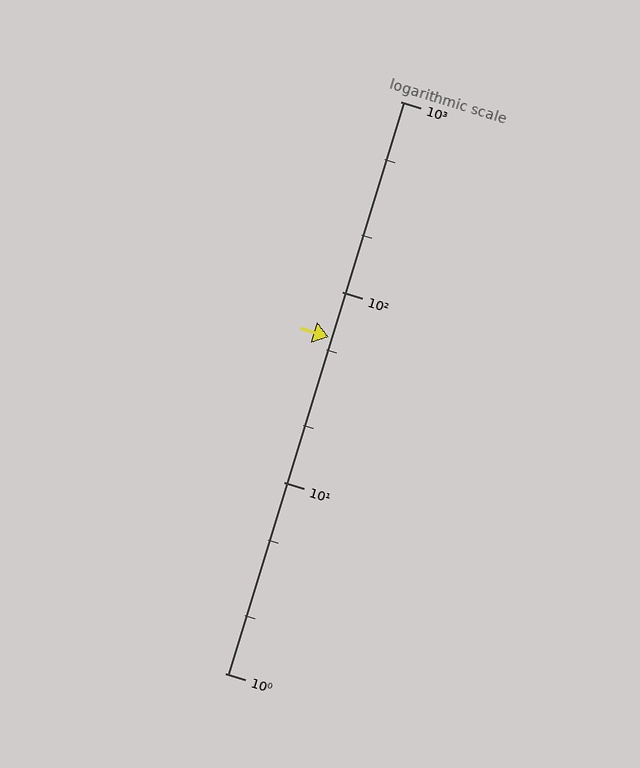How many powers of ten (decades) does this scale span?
The scale spans 3 decades, from 1 to 1000.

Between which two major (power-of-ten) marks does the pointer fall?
The pointer is between 10 and 100.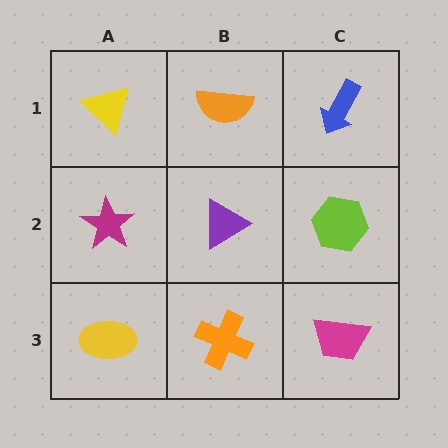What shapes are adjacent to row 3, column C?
A lime hexagon (row 2, column C), an orange cross (row 3, column B).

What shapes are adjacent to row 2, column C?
A blue arrow (row 1, column C), a magenta trapezoid (row 3, column C), a purple triangle (row 2, column B).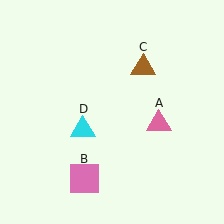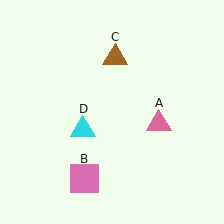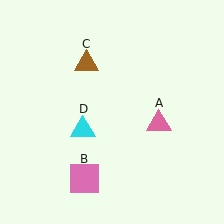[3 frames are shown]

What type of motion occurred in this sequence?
The brown triangle (object C) rotated counterclockwise around the center of the scene.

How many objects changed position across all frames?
1 object changed position: brown triangle (object C).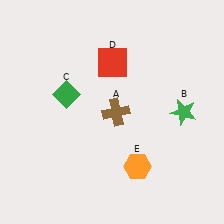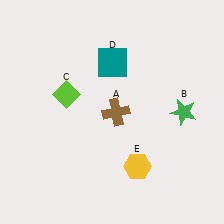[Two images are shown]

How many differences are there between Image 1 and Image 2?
There are 3 differences between the two images.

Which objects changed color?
C changed from green to lime. D changed from red to teal. E changed from orange to yellow.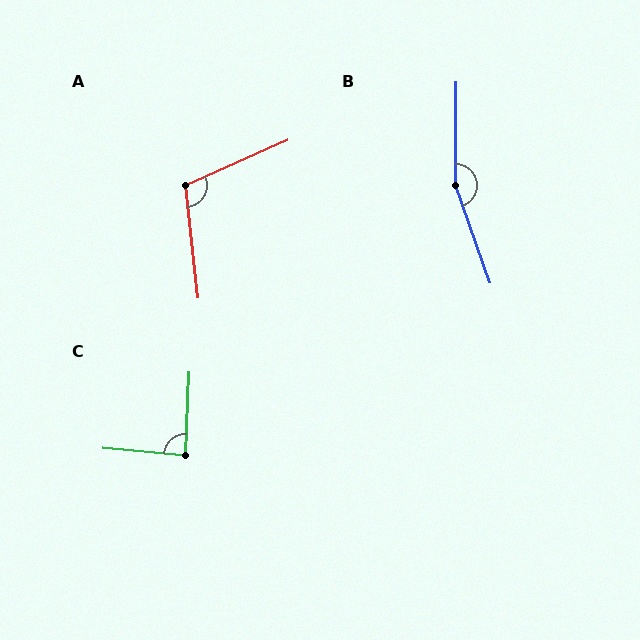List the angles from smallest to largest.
C (87°), A (108°), B (160°).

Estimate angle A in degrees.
Approximately 108 degrees.